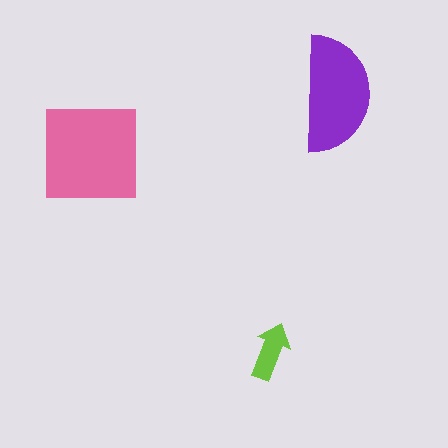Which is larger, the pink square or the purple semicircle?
The pink square.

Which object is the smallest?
The lime arrow.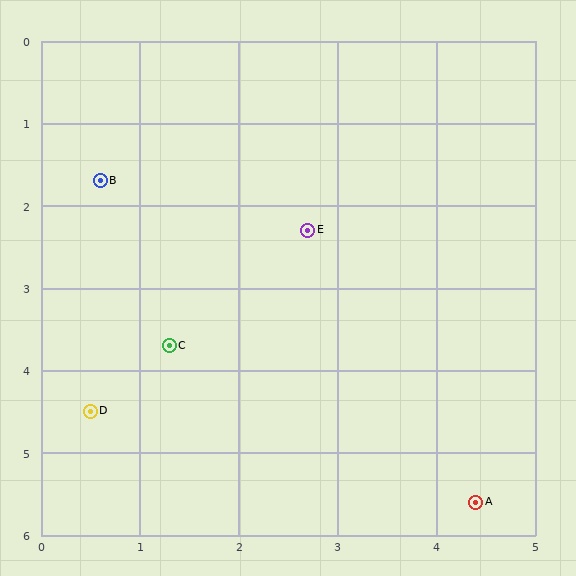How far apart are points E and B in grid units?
Points E and B are about 2.2 grid units apart.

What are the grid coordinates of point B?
Point B is at approximately (0.6, 1.7).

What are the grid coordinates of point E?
Point E is at approximately (2.7, 2.3).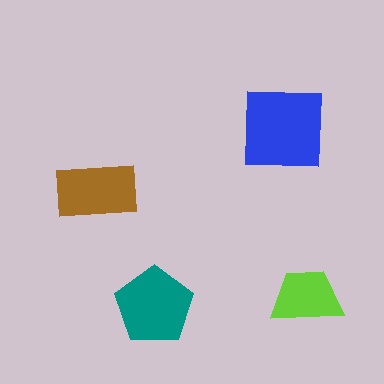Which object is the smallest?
The lime trapezoid.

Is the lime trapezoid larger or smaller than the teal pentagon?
Smaller.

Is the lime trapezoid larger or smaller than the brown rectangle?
Smaller.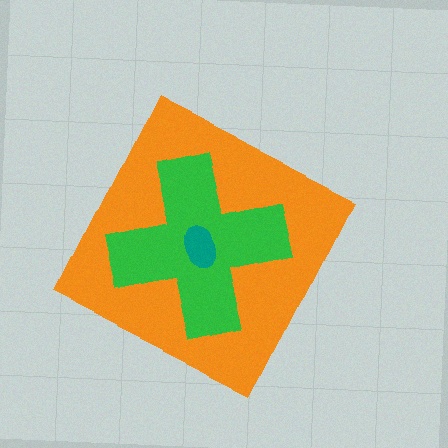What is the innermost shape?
The teal ellipse.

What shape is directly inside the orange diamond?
The green cross.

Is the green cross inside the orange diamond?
Yes.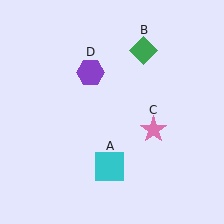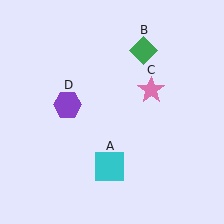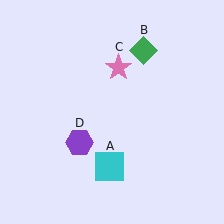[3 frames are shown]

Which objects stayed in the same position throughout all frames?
Cyan square (object A) and green diamond (object B) remained stationary.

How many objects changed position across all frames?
2 objects changed position: pink star (object C), purple hexagon (object D).